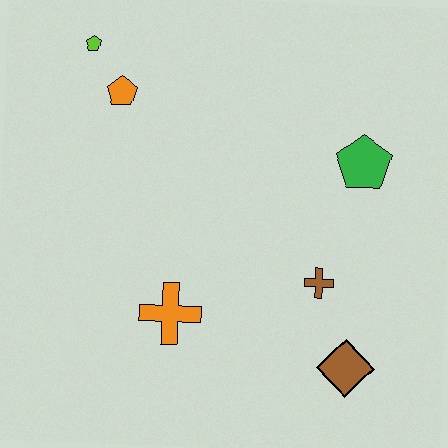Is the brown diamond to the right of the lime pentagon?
Yes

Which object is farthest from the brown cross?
The lime pentagon is farthest from the brown cross.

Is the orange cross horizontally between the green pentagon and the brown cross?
No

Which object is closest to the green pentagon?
The brown cross is closest to the green pentagon.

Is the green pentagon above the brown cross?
Yes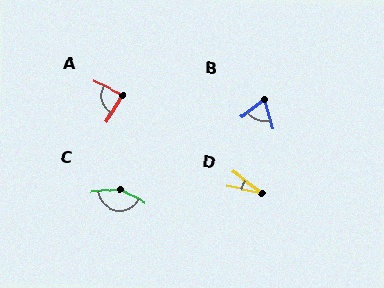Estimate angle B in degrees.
Approximately 68 degrees.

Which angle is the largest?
C, at approximately 146 degrees.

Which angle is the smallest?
D, at approximately 26 degrees.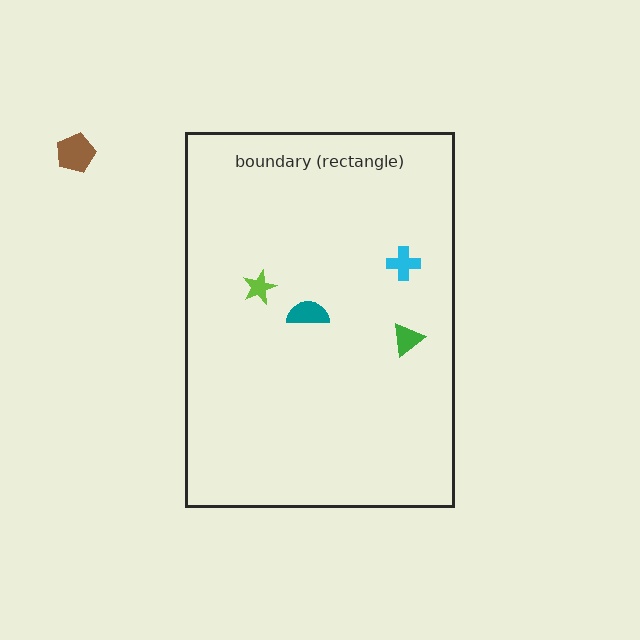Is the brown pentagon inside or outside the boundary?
Outside.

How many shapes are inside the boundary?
4 inside, 1 outside.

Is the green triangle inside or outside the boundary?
Inside.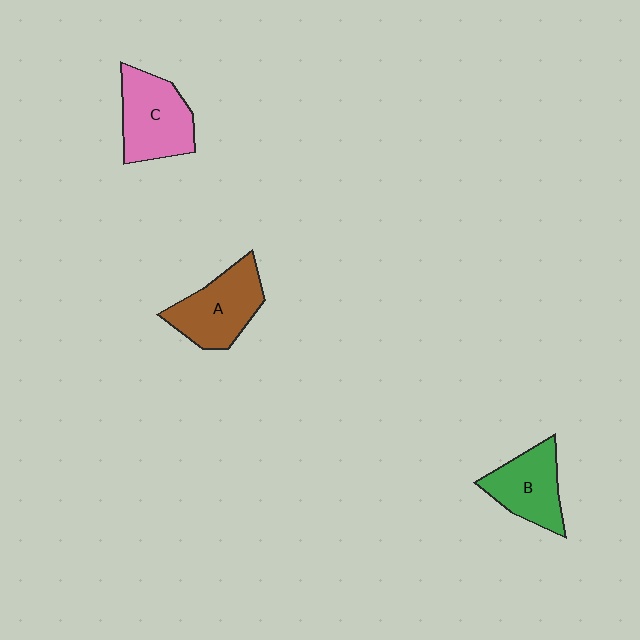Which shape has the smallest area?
Shape B (green).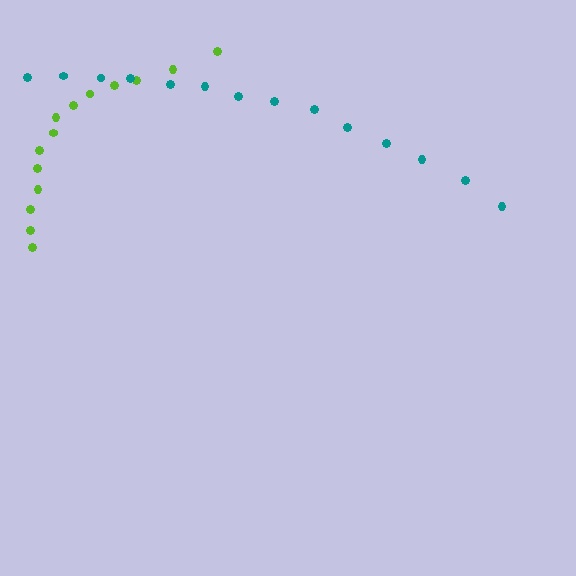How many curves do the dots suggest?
There are 2 distinct paths.